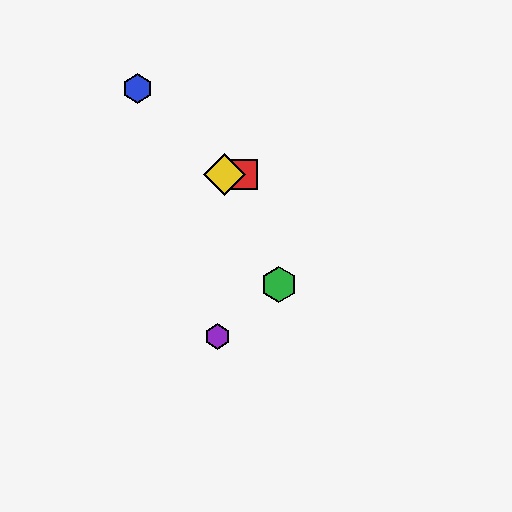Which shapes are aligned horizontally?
The red square, the yellow diamond are aligned horizontally.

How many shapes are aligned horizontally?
2 shapes (the red square, the yellow diamond) are aligned horizontally.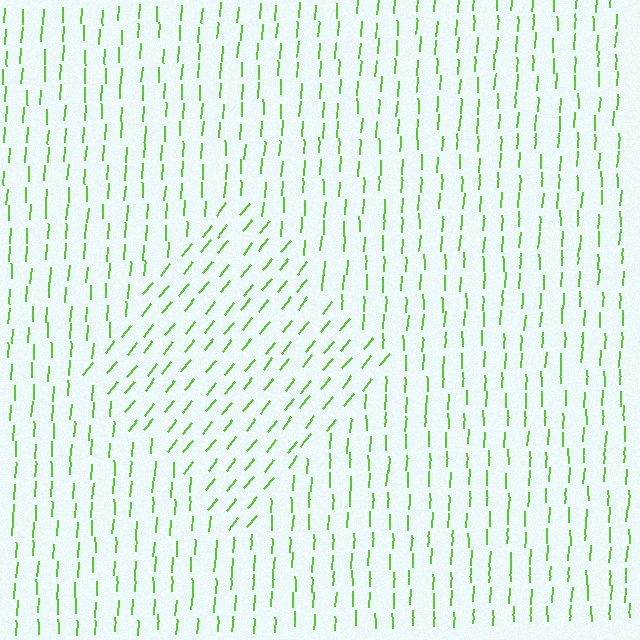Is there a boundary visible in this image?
Yes, there is a texture boundary formed by a change in line orientation.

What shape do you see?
I see a diamond.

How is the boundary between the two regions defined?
The boundary is defined purely by a change in line orientation (approximately 35 degrees difference). All lines are the same color and thickness.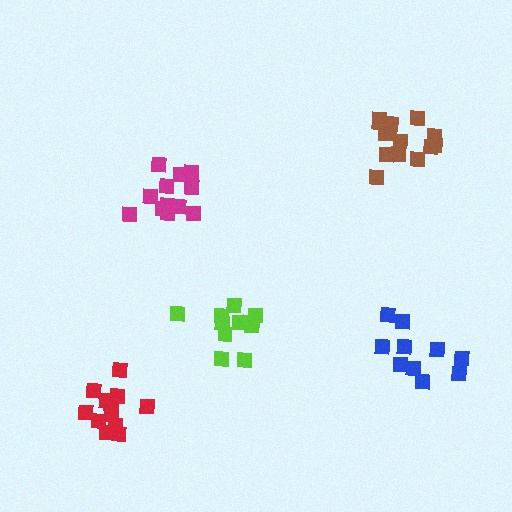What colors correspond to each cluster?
The clusters are colored: blue, lime, magenta, brown, red.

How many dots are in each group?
Group 1: 10 dots, Group 2: 11 dots, Group 3: 12 dots, Group 4: 14 dots, Group 5: 12 dots (59 total).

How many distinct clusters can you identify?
There are 5 distinct clusters.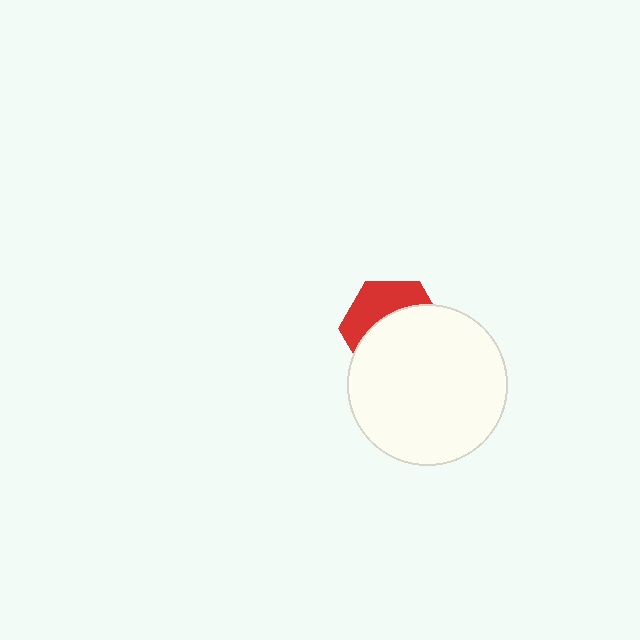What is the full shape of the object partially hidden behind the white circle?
The partially hidden object is a red hexagon.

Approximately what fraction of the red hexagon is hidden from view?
Roughly 62% of the red hexagon is hidden behind the white circle.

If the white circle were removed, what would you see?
You would see the complete red hexagon.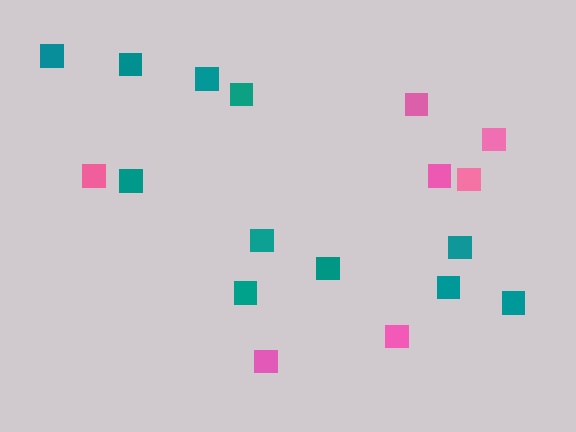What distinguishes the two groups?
There are 2 groups: one group of pink squares (7) and one group of teal squares (11).